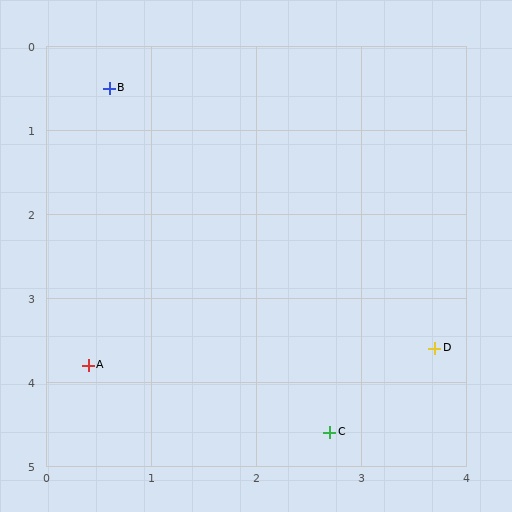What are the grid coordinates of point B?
Point B is at approximately (0.6, 0.5).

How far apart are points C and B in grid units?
Points C and B are about 4.6 grid units apart.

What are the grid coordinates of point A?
Point A is at approximately (0.4, 3.8).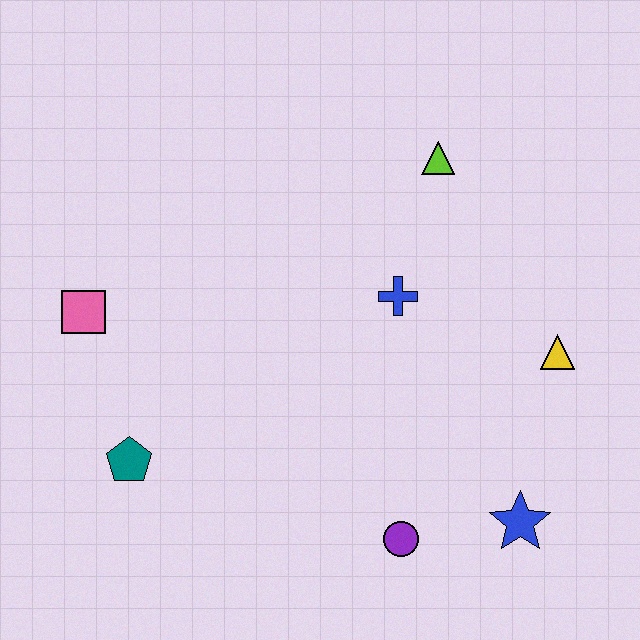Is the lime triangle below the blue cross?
No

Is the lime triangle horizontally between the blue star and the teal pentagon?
Yes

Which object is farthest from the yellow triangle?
The pink square is farthest from the yellow triangle.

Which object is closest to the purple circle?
The blue star is closest to the purple circle.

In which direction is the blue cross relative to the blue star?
The blue cross is above the blue star.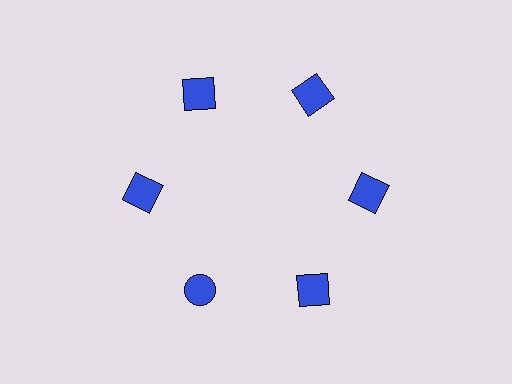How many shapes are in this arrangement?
There are 6 shapes arranged in a ring pattern.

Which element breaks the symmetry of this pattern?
The blue circle at roughly the 7 o'clock position breaks the symmetry. All other shapes are blue squares.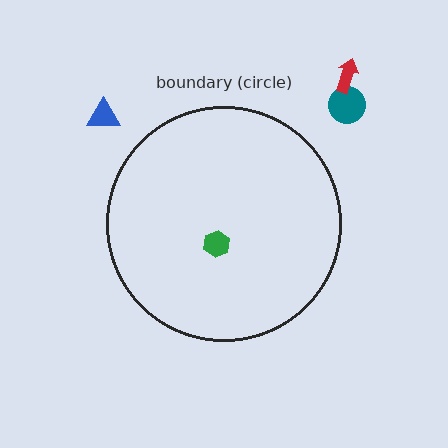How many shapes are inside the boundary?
1 inside, 3 outside.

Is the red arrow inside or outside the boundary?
Outside.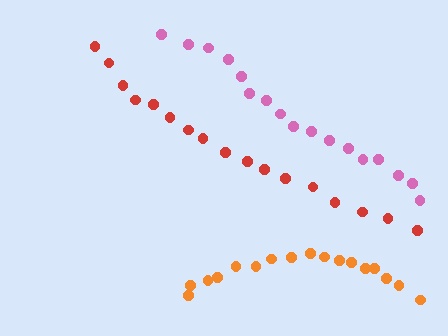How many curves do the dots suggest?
There are 3 distinct paths.